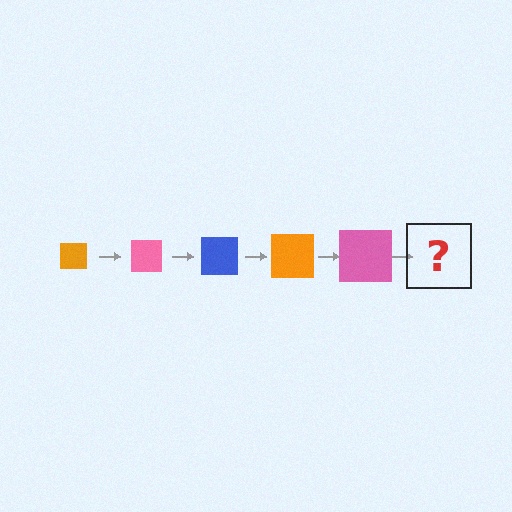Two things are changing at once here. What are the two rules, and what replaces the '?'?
The two rules are that the square grows larger each step and the color cycles through orange, pink, and blue. The '?' should be a blue square, larger than the previous one.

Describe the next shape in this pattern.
It should be a blue square, larger than the previous one.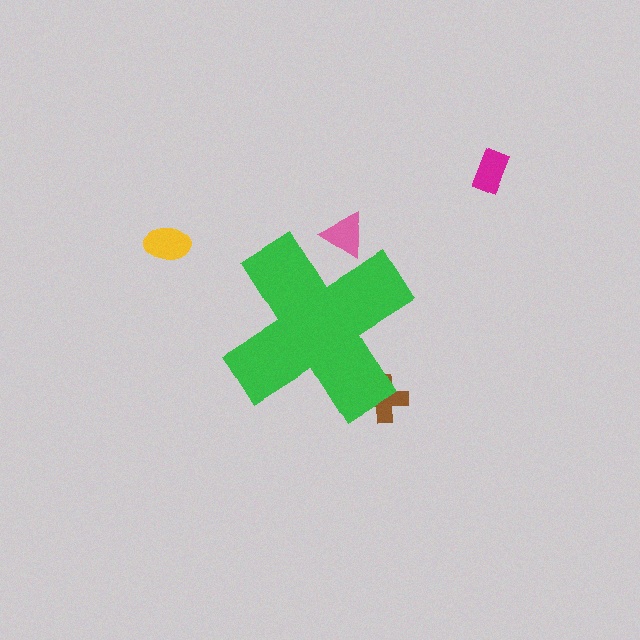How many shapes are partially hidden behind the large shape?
2 shapes are partially hidden.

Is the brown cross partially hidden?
Yes, the brown cross is partially hidden behind the green cross.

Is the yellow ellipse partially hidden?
No, the yellow ellipse is fully visible.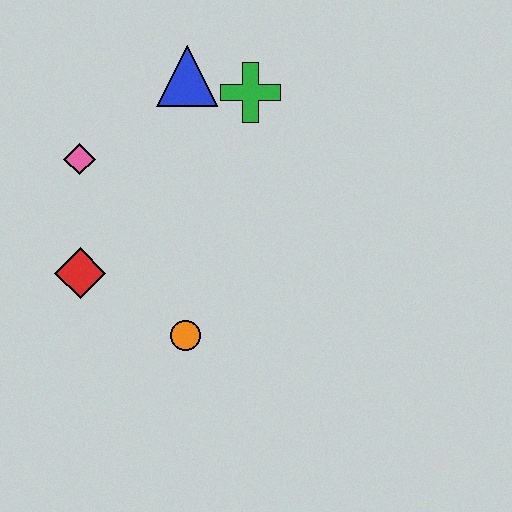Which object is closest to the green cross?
The blue triangle is closest to the green cross.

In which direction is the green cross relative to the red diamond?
The green cross is above the red diamond.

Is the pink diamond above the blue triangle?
No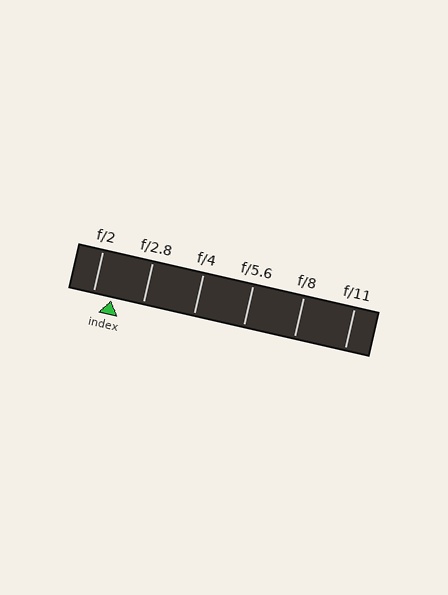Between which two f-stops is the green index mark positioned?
The index mark is between f/2 and f/2.8.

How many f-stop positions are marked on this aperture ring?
There are 6 f-stop positions marked.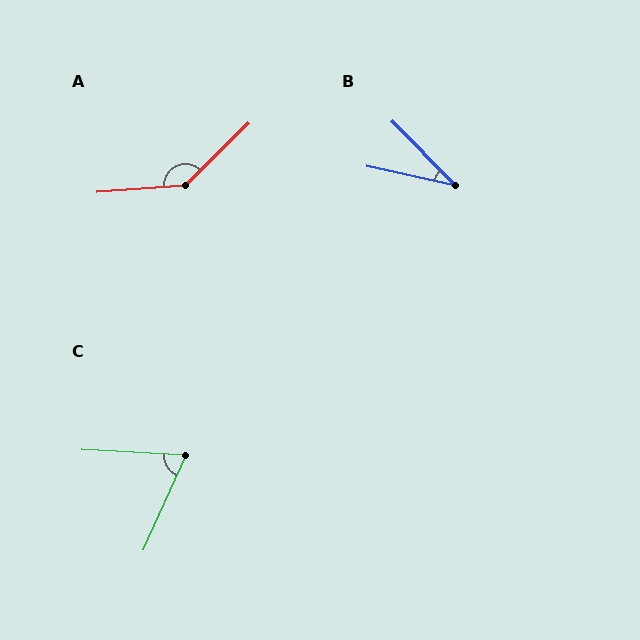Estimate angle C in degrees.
Approximately 68 degrees.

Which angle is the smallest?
B, at approximately 33 degrees.